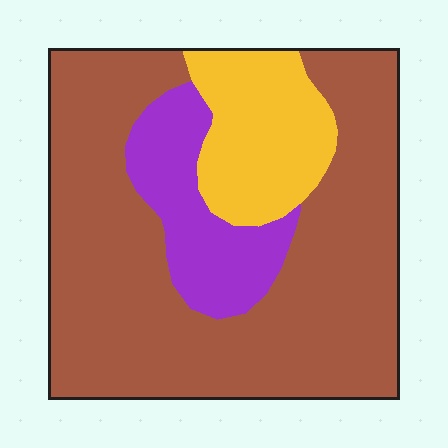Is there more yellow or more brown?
Brown.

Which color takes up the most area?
Brown, at roughly 70%.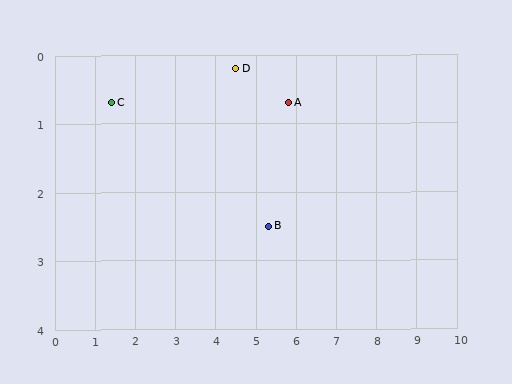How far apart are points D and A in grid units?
Points D and A are about 1.4 grid units apart.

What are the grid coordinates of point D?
Point D is at approximately (4.5, 0.2).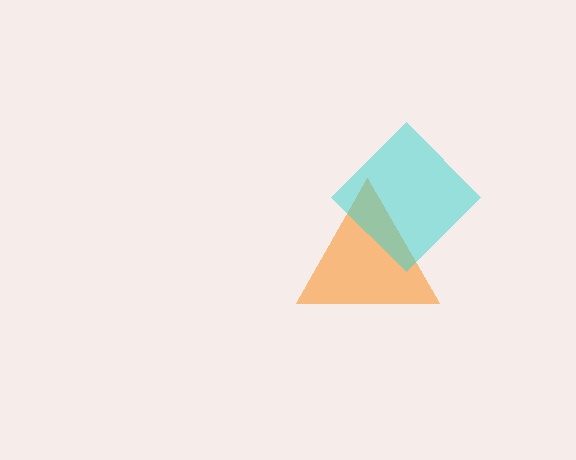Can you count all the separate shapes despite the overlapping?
Yes, there are 2 separate shapes.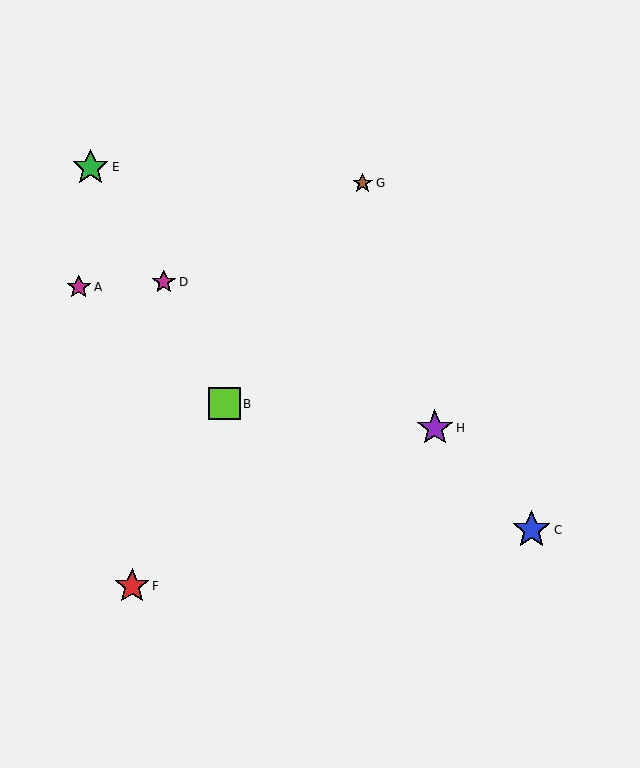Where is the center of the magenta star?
The center of the magenta star is at (79, 287).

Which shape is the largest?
The blue star (labeled C) is the largest.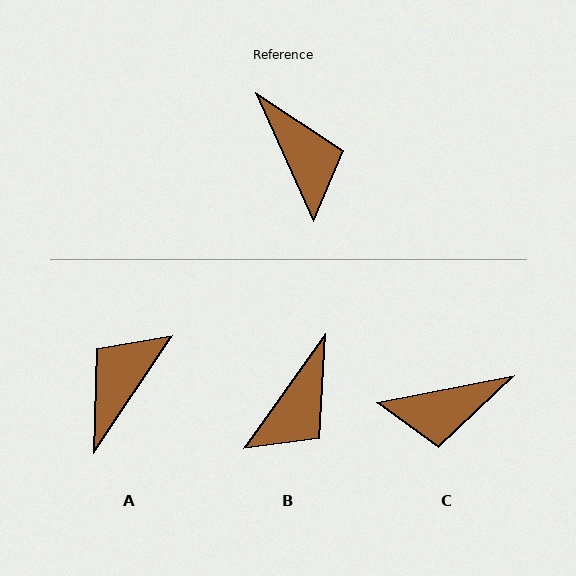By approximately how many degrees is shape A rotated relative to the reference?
Approximately 122 degrees counter-clockwise.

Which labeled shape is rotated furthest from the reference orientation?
A, about 122 degrees away.